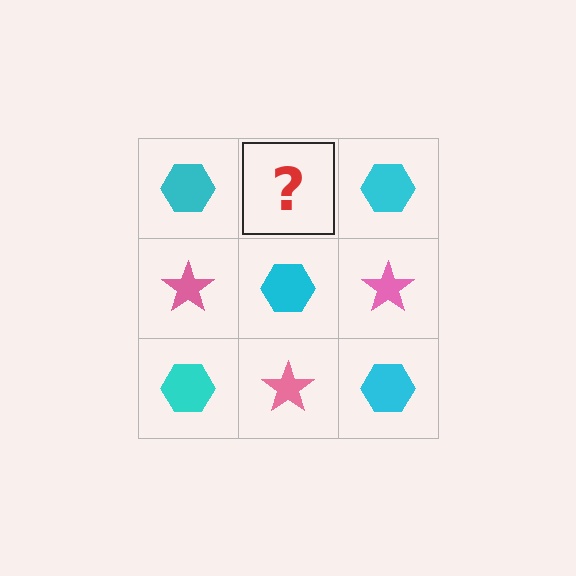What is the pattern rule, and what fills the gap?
The rule is that it alternates cyan hexagon and pink star in a checkerboard pattern. The gap should be filled with a pink star.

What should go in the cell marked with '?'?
The missing cell should contain a pink star.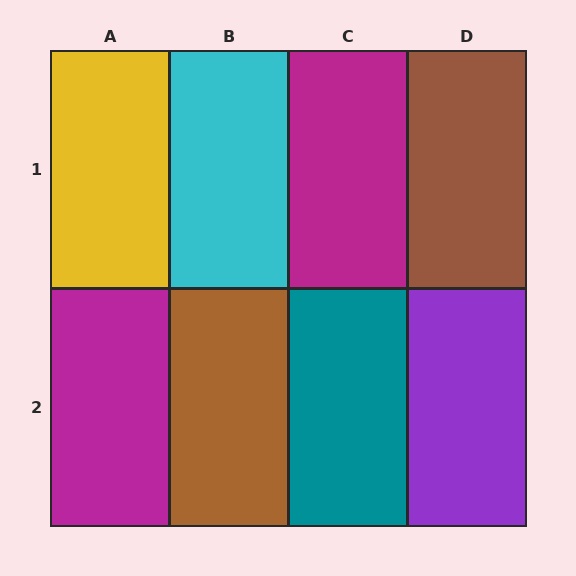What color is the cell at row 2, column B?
Brown.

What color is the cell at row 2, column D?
Purple.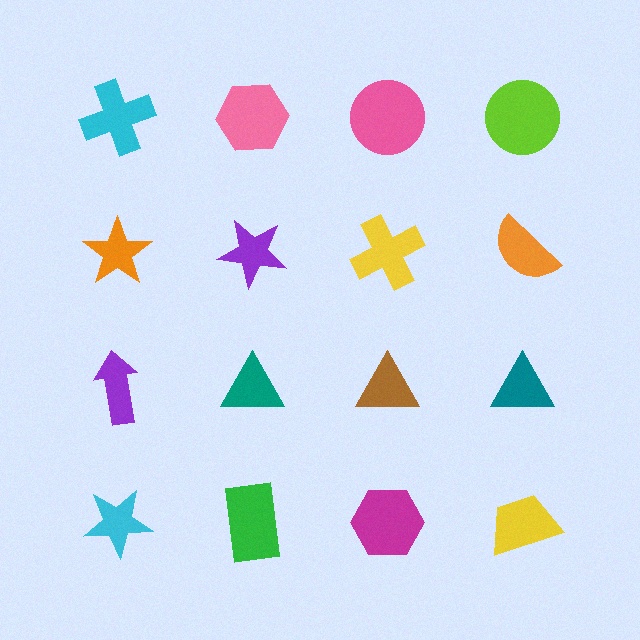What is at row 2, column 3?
A yellow cross.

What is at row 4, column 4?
A yellow trapezoid.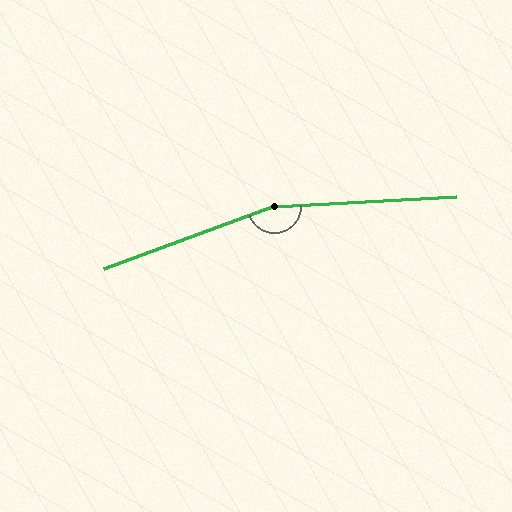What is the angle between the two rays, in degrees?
Approximately 163 degrees.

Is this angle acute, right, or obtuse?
It is obtuse.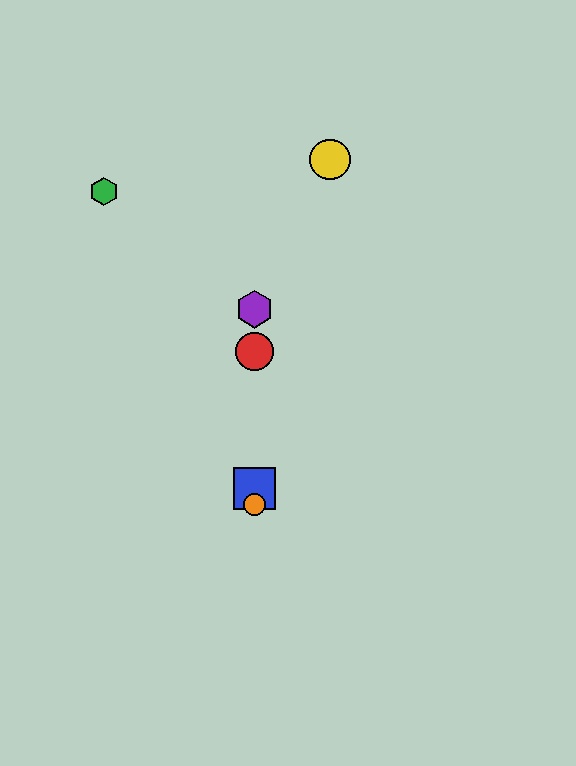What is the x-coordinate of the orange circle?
The orange circle is at x≈254.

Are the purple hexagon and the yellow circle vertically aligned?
No, the purple hexagon is at x≈254 and the yellow circle is at x≈330.